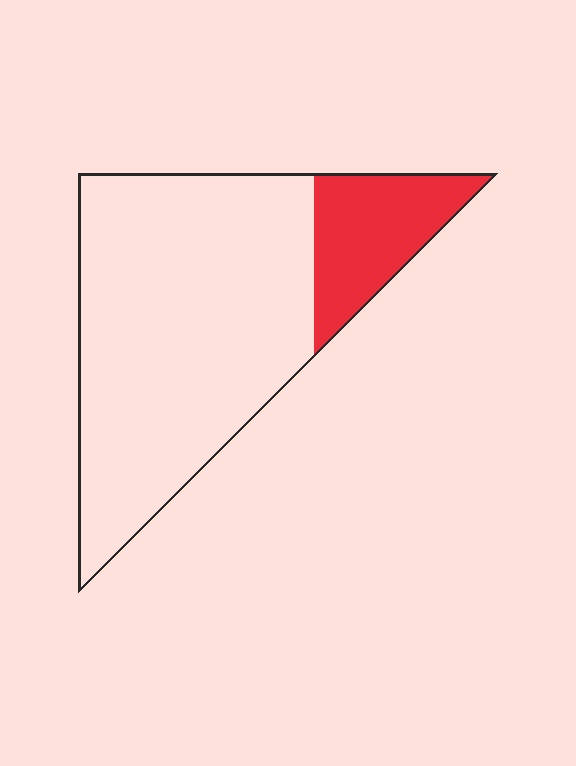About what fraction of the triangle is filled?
About one fifth (1/5).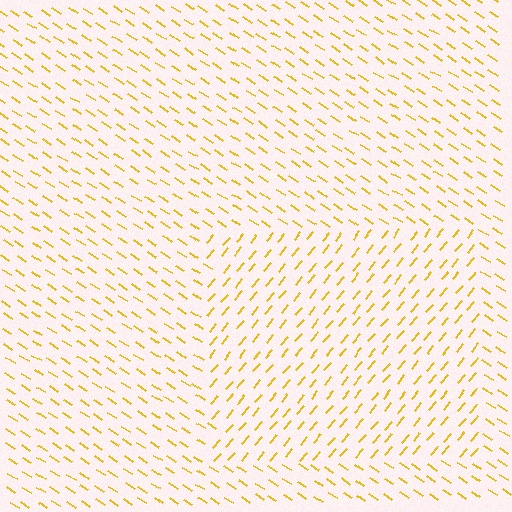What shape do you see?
I see a rectangle.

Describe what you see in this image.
The image is filled with small yellow line segments. A rectangle region in the image has lines oriented differently from the surrounding lines, creating a visible texture boundary.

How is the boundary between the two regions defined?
The boundary is defined purely by a change in line orientation (approximately 83 degrees difference). All lines are the same color and thickness.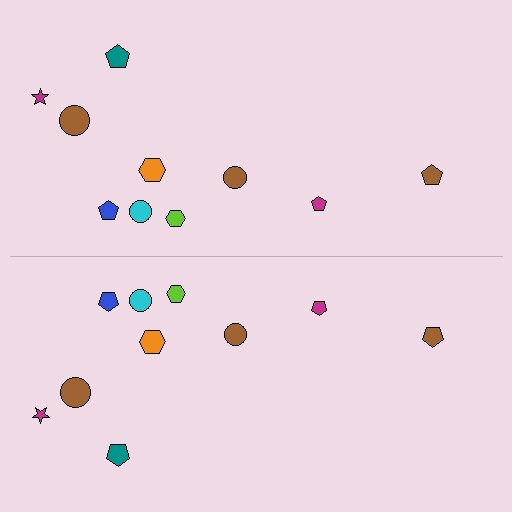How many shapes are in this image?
There are 20 shapes in this image.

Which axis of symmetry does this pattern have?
The pattern has a horizontal axis of symmetry running through the center of the image.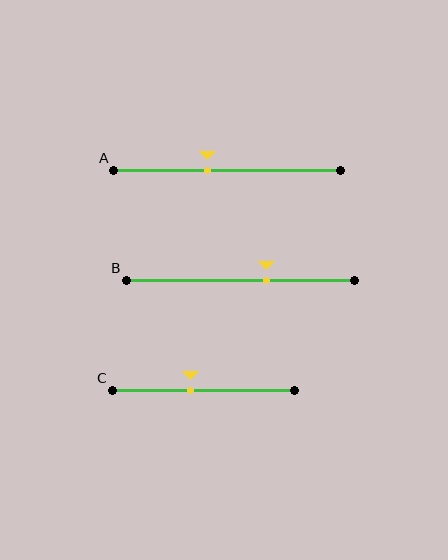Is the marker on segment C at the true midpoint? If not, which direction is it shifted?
No, the marker on segment C is shifted to the left by about 7% of the segment length.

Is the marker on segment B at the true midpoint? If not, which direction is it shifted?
No, the marker on segment B is shifted to the right by about 12% of the segment length.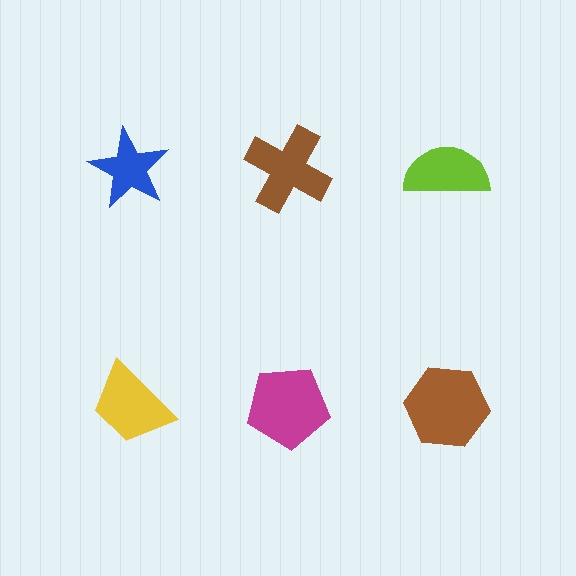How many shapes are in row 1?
3 shapes.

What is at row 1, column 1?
A blue star.